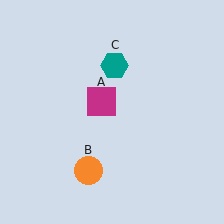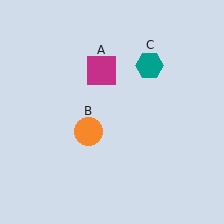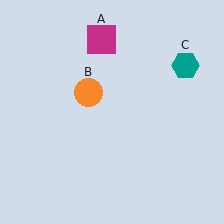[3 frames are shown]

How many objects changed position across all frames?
3 objects changed position: magenta square (object A), orange circle (object B), teal hexagon (object C).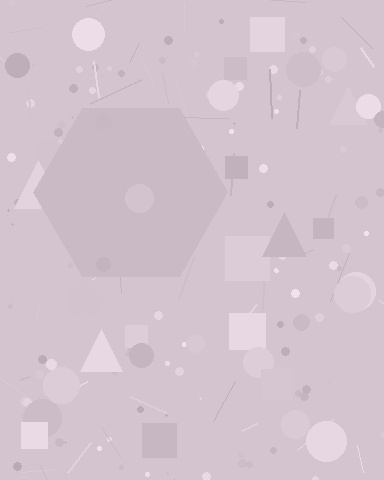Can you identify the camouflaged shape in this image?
The camouflaged shape is a hexagon.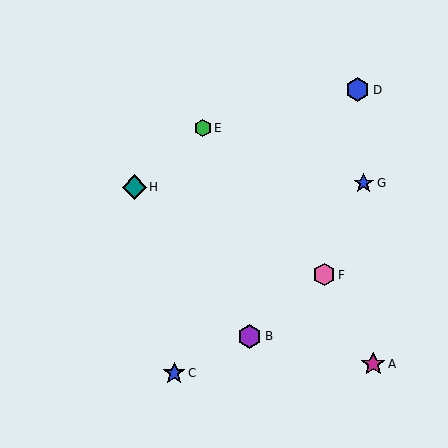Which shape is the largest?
The teal diamond (labeled H) is the largest.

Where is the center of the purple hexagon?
The center of the purple hexagon is at (250, 336).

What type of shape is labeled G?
Shape G is a blue star.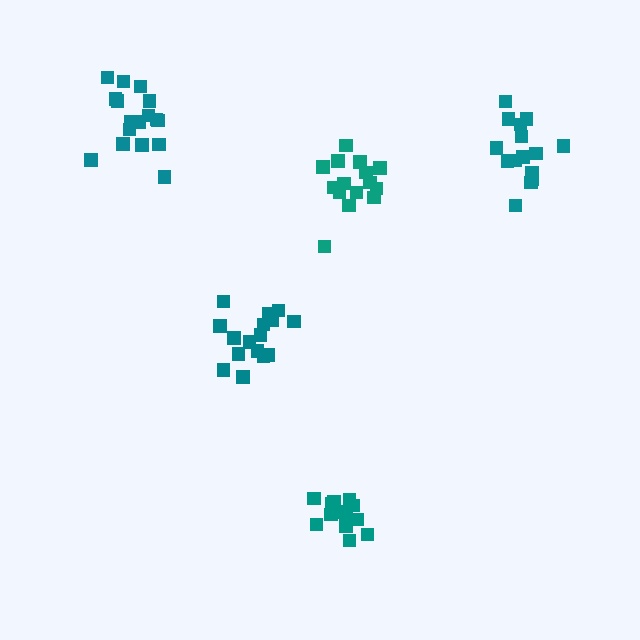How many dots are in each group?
Group 1: 15 dots, Group 2: 15 dots, Group 3: 16 dots, Group 4: 13 dots, Group 5: 17 dots (76 total).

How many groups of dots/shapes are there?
There are 5 groups.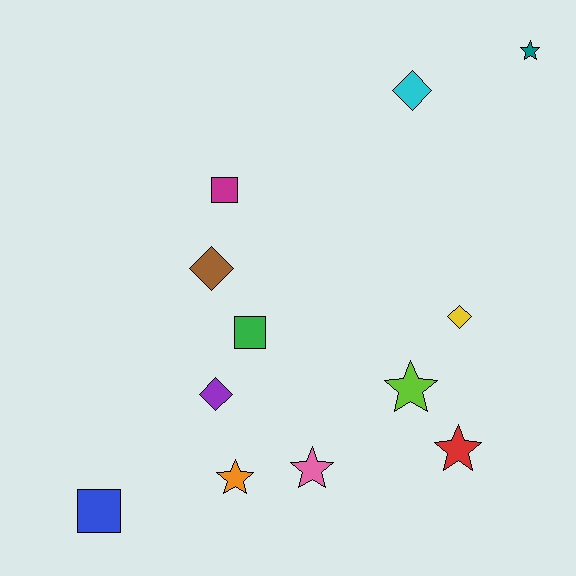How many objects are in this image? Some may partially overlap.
There are 12 objects.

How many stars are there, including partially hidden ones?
There are 5 stars.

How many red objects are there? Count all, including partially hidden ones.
There is 1 red object.